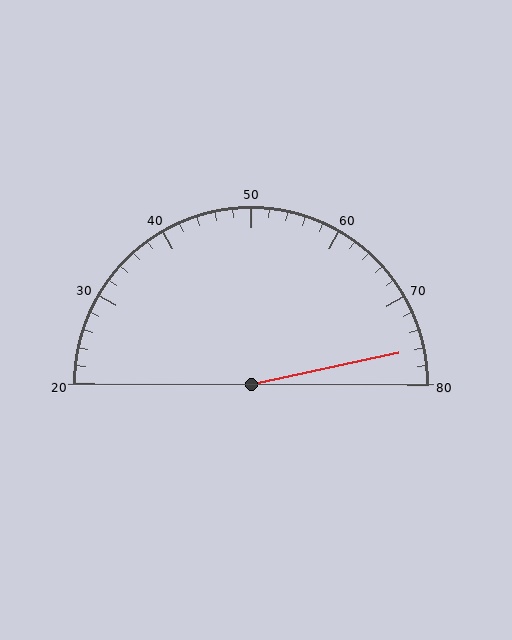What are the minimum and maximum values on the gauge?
The gauge ranges from 20 to 80.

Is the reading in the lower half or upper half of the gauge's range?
The reading is in the upper half of the range (20 to 80).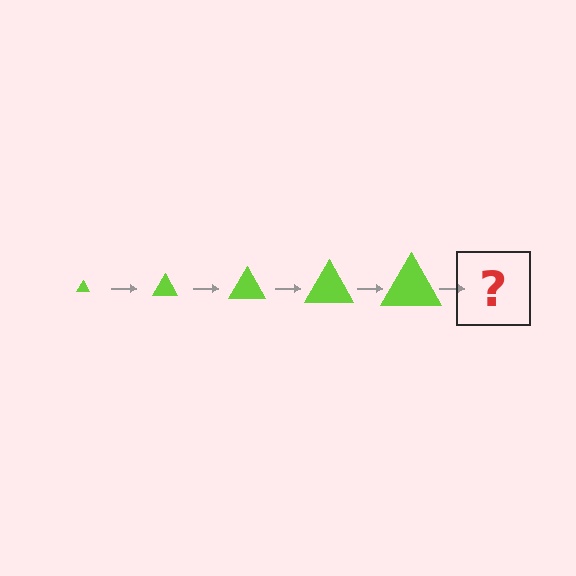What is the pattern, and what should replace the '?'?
The pattern is that the triangle gets progressively larger each step. The '?' should be a lime triangle, larger than the previous one.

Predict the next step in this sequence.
The next step is a lime triangle, larger than the previous one.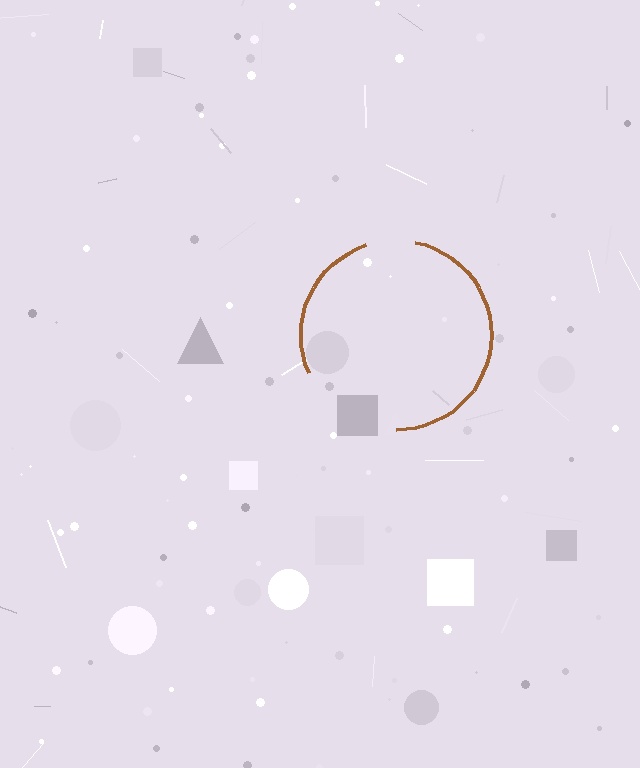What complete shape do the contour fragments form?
The contour fragments form a circle.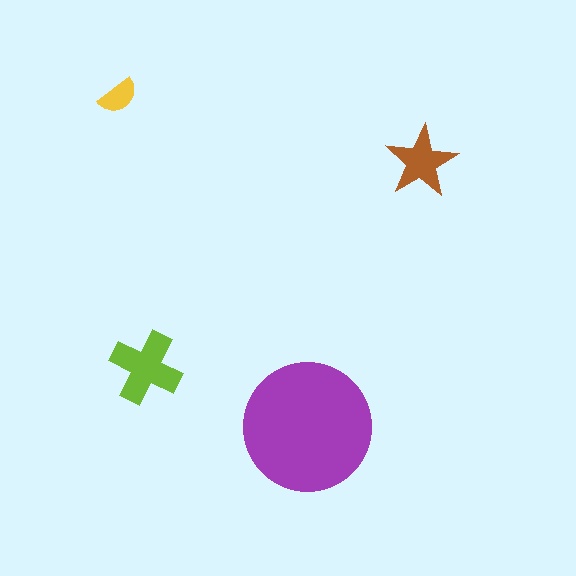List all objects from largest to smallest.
The purple circle, the lime cross, the brown star, the yellow semicircle.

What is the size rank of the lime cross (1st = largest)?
2nd.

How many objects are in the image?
There are 4 objects in the image.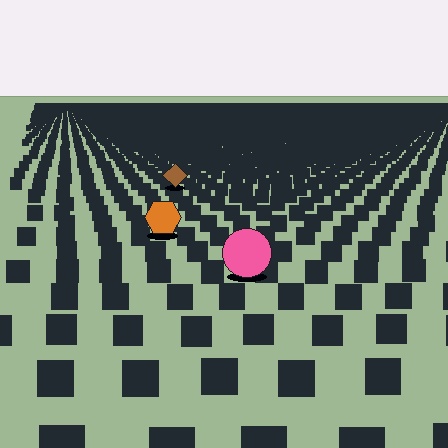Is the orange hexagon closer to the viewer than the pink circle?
No. The pink circle is closer — you can tell from the texture gradient: the ground texture is coarser near it.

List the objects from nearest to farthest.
From nearest to farthest: the pink circle, the orange hexagon, the brown diamond.